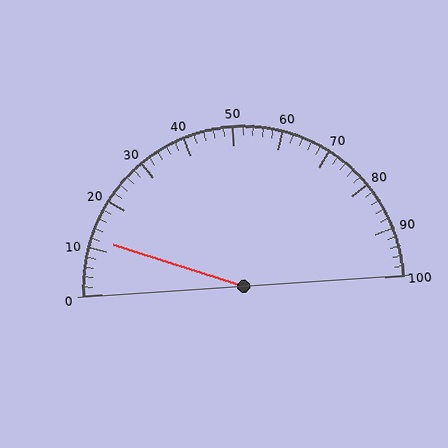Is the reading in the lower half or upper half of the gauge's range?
The reading is in the lower half of the range (0 to 100).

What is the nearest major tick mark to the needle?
The nearest major tick mark is 10.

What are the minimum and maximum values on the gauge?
The gauge ranges from 0 to 100.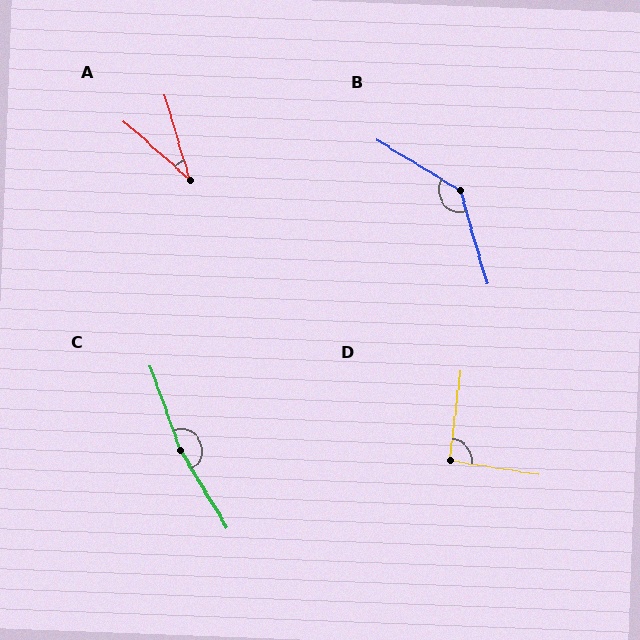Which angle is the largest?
C, at approximately 168 degrees.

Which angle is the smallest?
A, at approximately 32 degrees.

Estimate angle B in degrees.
Approximately 137 degrees.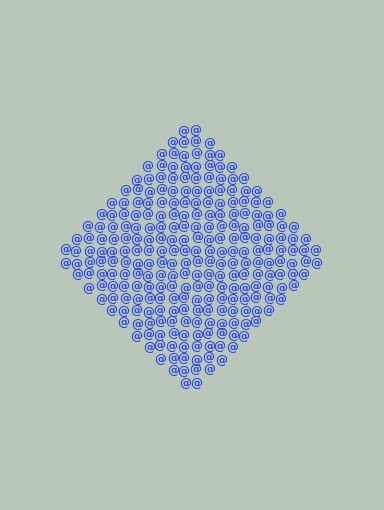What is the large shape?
The large shape is a diamond.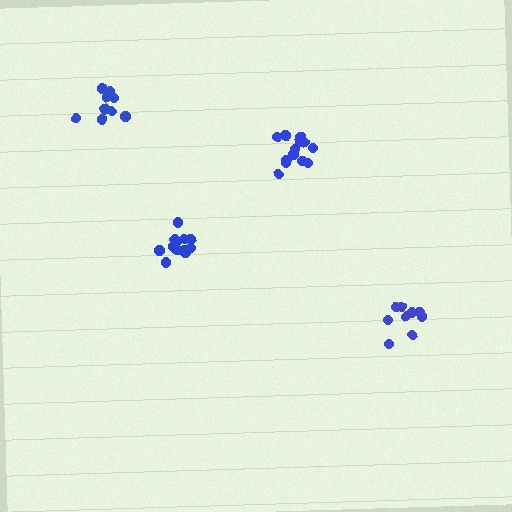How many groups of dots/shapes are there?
There are 4 groups.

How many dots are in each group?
Group 1: 9 dots, Group 2: 13 dots, Group 3: 9 dots, Group 4: 12 dots (43 total).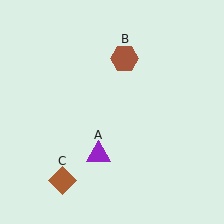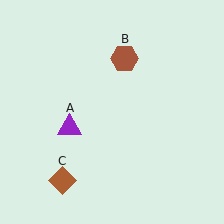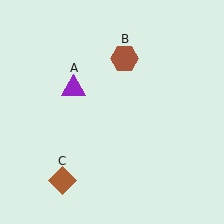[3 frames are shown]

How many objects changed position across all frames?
1 object changed position: purple triangle (object A).